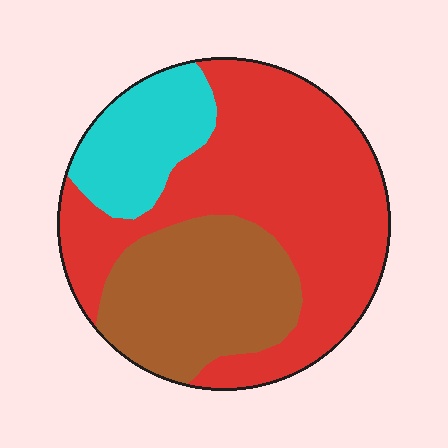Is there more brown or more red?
Red.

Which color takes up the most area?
Red, at roughly 55%.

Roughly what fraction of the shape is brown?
Brown covers about 30% of the shape.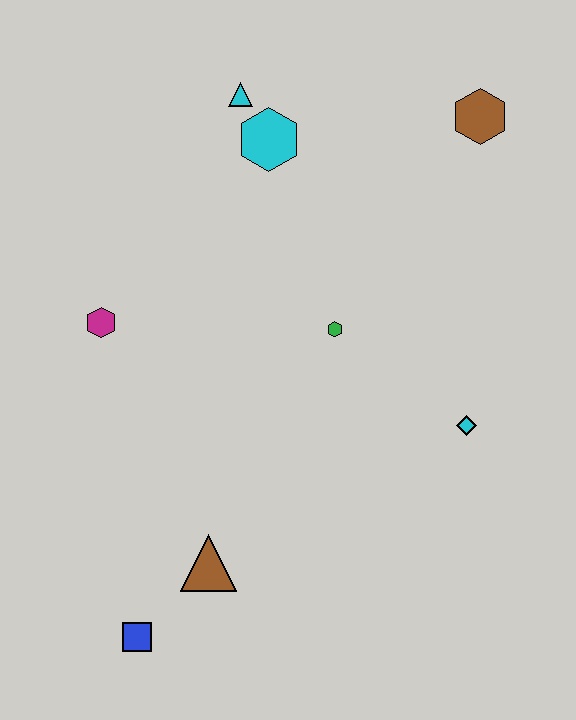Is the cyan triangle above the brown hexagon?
Yes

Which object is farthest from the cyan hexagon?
The blue square is farthest from the cyan hexagon.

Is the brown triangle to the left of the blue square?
No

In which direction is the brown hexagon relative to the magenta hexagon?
The brown hexagon is to the right of the magenta hexagon.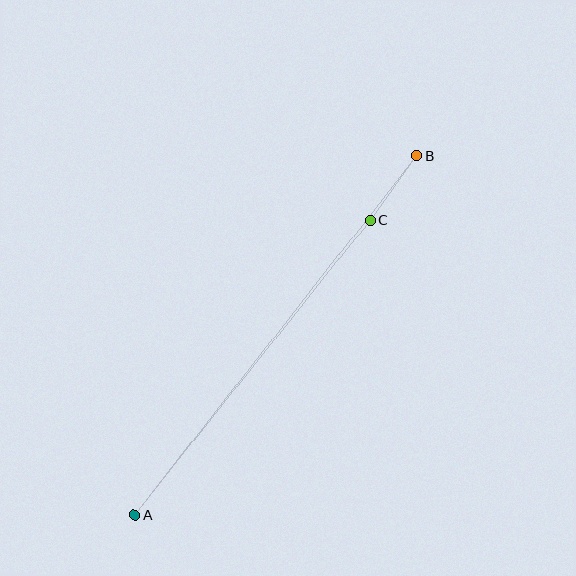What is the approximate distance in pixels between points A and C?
The distance between A and C is approximately 377 pixels.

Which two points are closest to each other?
Points B and C are closest to each other.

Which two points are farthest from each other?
Points A and B are farthest from each other.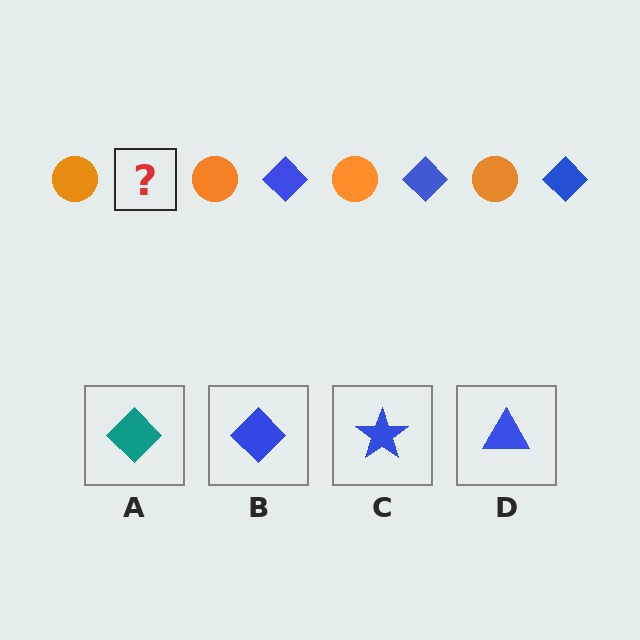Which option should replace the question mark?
Option B.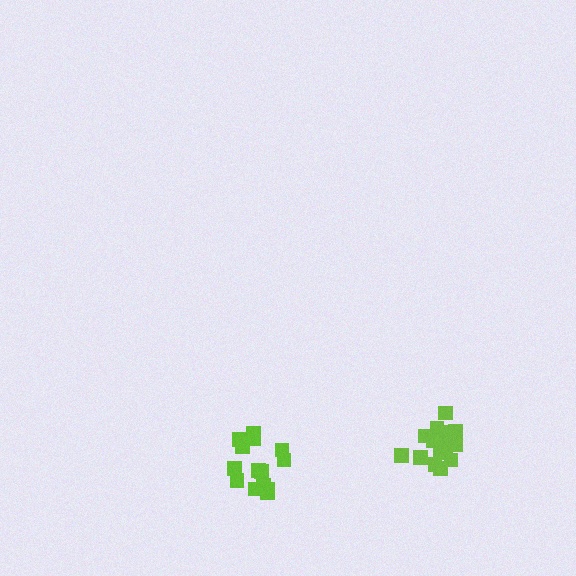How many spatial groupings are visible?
There are 2 spatial groupings.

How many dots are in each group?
Group 1: 14 dots, Group 2: 16 dots (30 total).